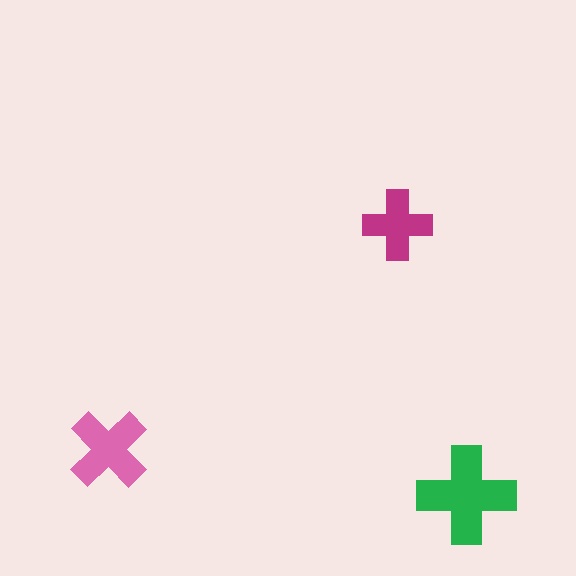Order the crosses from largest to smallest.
the green one, the pink one, the magenta one.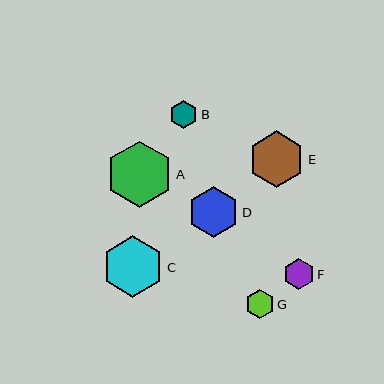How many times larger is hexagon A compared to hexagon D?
Hexagon A is approximately 1.3 times the size of hexagon D.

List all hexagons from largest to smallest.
From largest to smallest: A, C, E, D, F, G, B.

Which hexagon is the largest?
Hexagon A is the largest with a size of approximately 66 pixels.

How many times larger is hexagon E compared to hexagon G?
Hexagon E is approximately 1.9 times the size of hexagon G.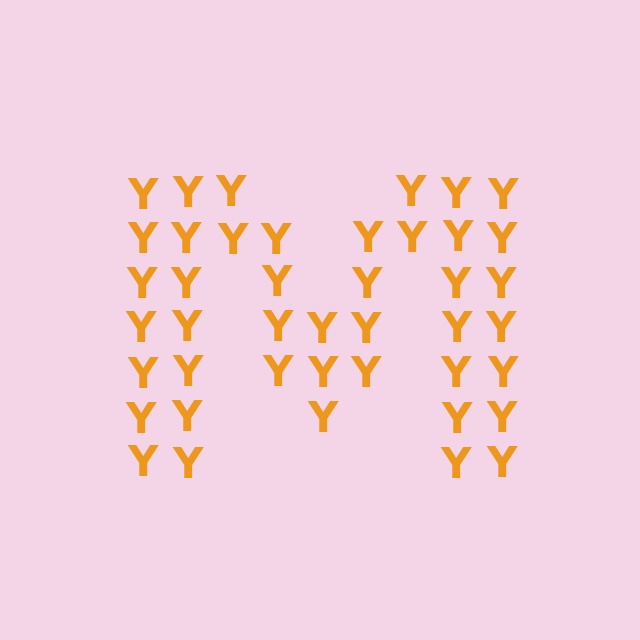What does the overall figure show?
The overall figure shows the letter M.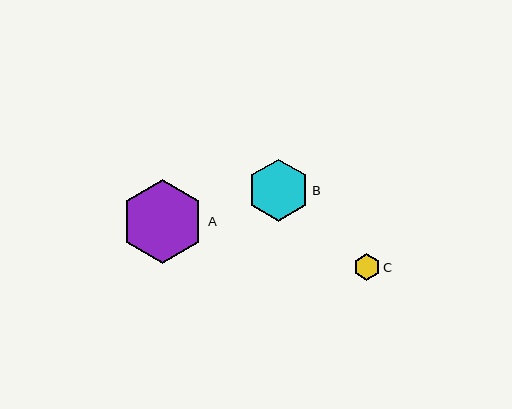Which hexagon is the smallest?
Hexagon C is the smallest with a size of approximately 27 pixels.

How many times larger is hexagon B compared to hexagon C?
Hexagon B is approximately 2.3 times the size of hexagon C.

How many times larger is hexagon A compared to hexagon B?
Hexagon A is approximately 1.3 times the size of hexagon B.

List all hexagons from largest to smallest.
From largest to smallest: A, B, C.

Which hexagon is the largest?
Hexagon A is the largest with a size of approximately 84 pixels.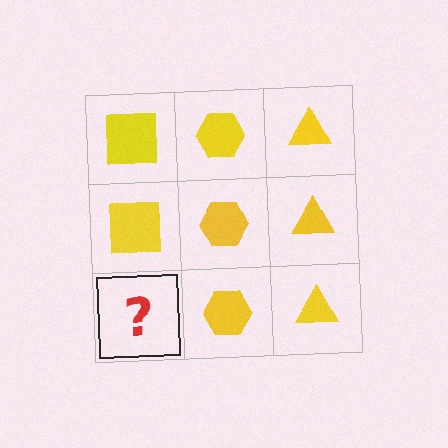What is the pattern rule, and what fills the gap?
The rule is that each column has a consistent shape. The gap should be filled with a yellow square.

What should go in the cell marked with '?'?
The missing cell should contain a yellow square.